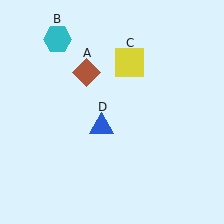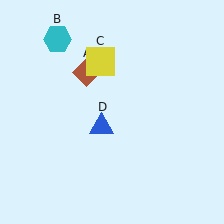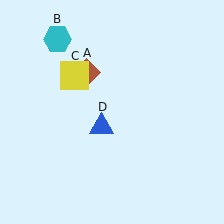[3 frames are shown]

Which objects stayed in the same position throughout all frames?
Brown diamond (object A) and cyan hexagon (object B) and blue triangle (object D) remained stationary.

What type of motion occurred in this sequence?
The yellow square (object C) rotated counterclockwise around the center of the scene.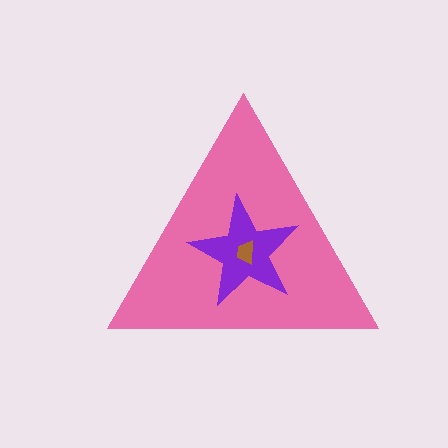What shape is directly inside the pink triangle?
The purple star.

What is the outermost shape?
The pink triangle.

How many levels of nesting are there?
3.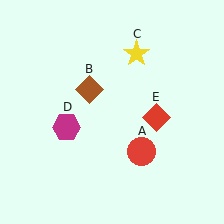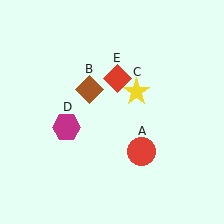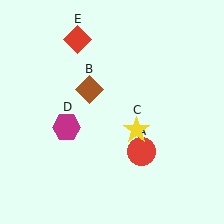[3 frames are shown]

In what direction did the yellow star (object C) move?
The yellow star (object C) moved down.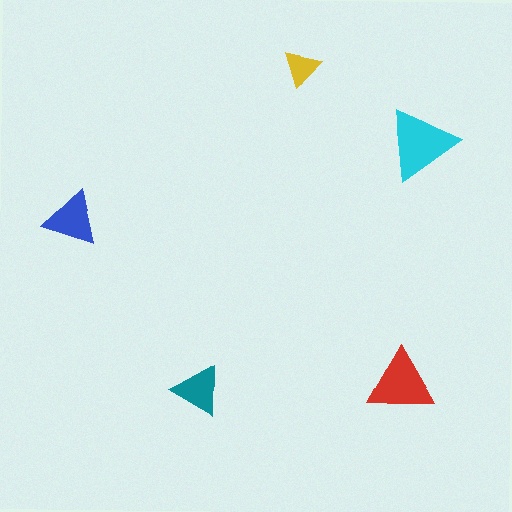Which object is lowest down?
The teal triangle is bottommost.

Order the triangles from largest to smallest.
the cyan one, the red one, the blue one, the teal one, the yellow one.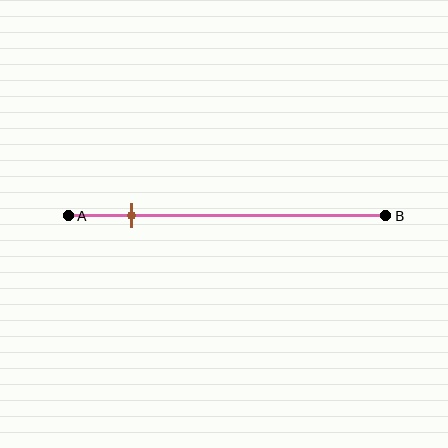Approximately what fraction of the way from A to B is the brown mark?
The brown mark is approximately 20% of the way from A to B.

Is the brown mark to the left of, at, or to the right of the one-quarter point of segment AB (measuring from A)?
The brown mark is to the left of the one-quarter point of segment AB.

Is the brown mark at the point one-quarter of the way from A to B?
No, the mark is at about 20% from A, not at the 25% one-quarter point.